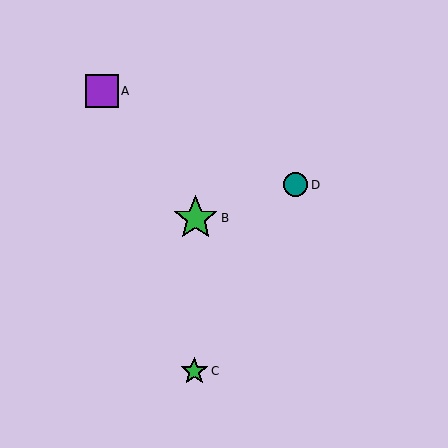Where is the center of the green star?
The center of the green star is at (194, 371).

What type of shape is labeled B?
Shape B is a green star.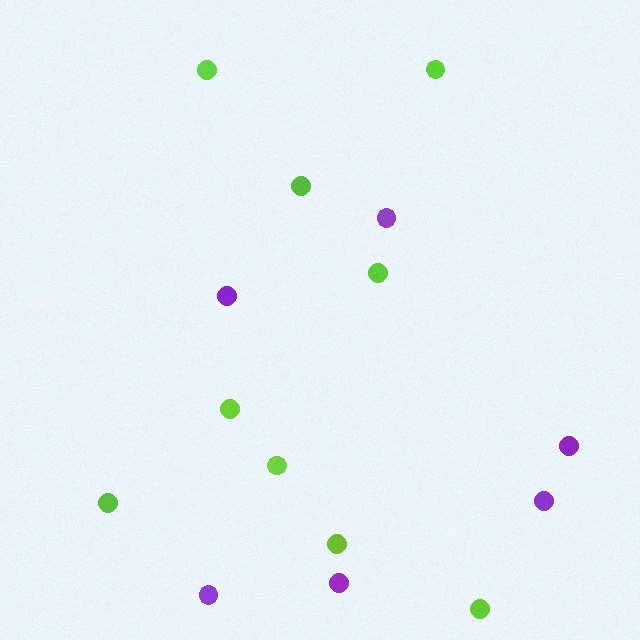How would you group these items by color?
There are 2 groups: one group of lime circles (9) and one group of purple circles (6).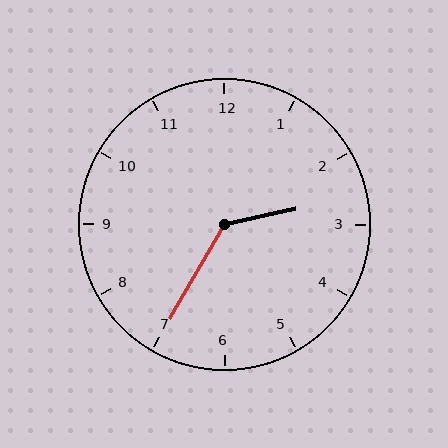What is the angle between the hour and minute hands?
Approximately 132 degrees.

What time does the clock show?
2:35.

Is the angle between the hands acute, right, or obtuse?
It is obtuse.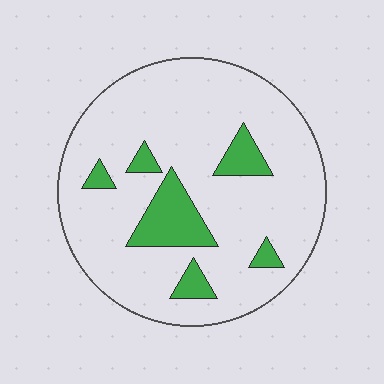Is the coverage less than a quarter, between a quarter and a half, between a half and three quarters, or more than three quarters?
Less than a quarter.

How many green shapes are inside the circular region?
6.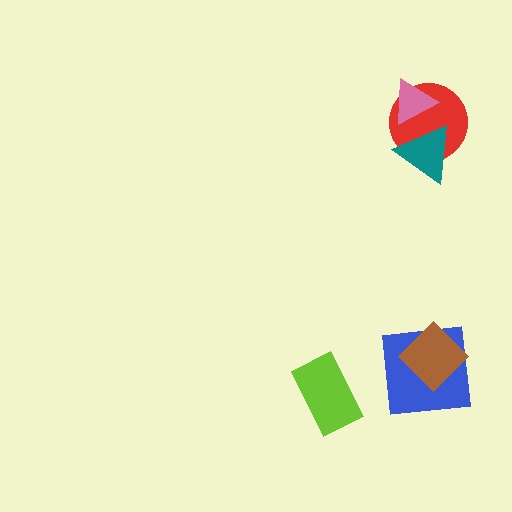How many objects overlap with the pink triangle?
2 objects overlap with the pink triangle.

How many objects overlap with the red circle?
2 objects overlap with the red circle.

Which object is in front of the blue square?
The brown diamond is in front of the blue square.